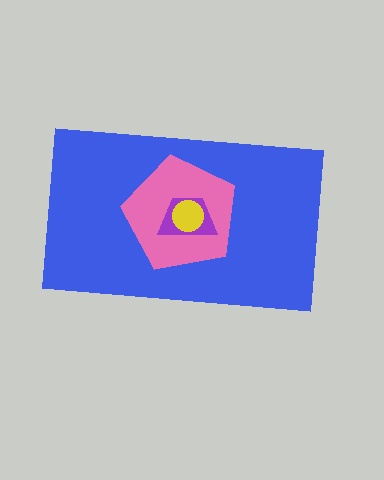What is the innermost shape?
The yellow circle.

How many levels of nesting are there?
4.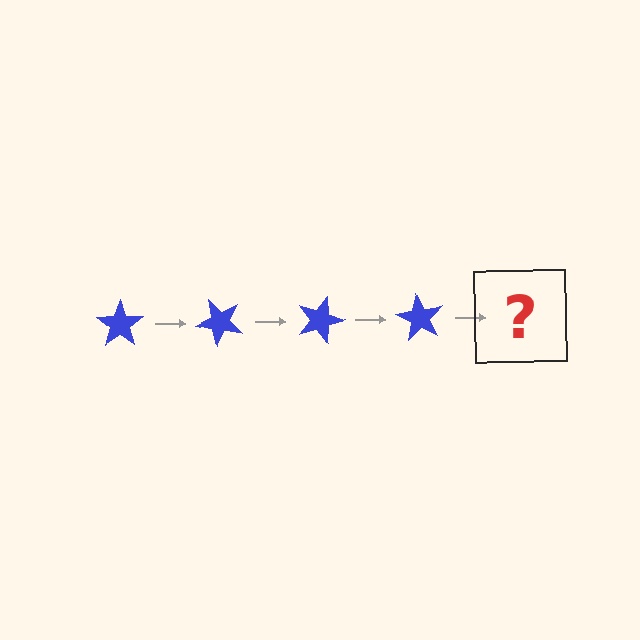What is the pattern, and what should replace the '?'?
The pattern is that the star rotates 45 degrees each step. The '?' should be a blue star rotated 180 degrees.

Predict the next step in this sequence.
The next step is a blue star rotated 180 degrees.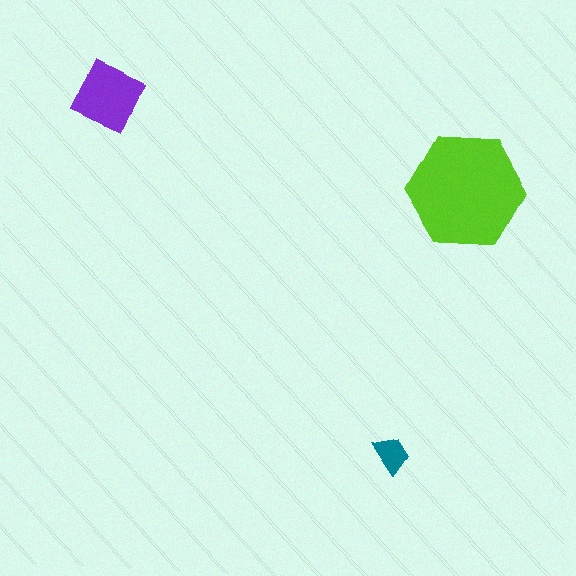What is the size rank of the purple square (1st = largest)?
2nd.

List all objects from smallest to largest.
The teal trapezoid, the purple square, the lime hexagon.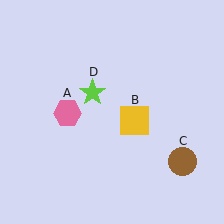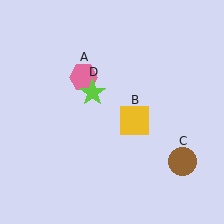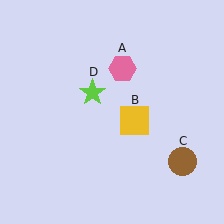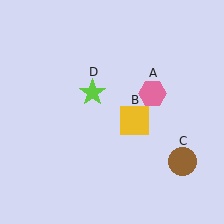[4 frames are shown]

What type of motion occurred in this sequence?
The pink hexagon (object A) rotated clockwise around the center of the scene.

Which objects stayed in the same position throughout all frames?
Yellow square (object B) and brown circle (object C) and lime star (object D) remained stationary.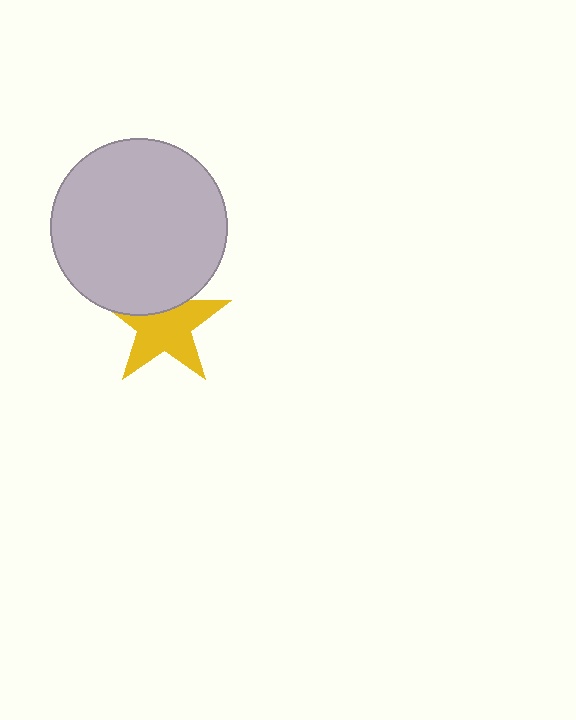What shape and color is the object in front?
The object in front is a light gray circle.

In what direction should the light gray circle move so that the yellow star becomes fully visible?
The light gray circle should move up. That is the shortest direction to clear the overlap and leave the yellow star fully visible.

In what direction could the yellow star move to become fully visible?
The yellow star could move down. That would shift it out from behind the light gray circle entirely.